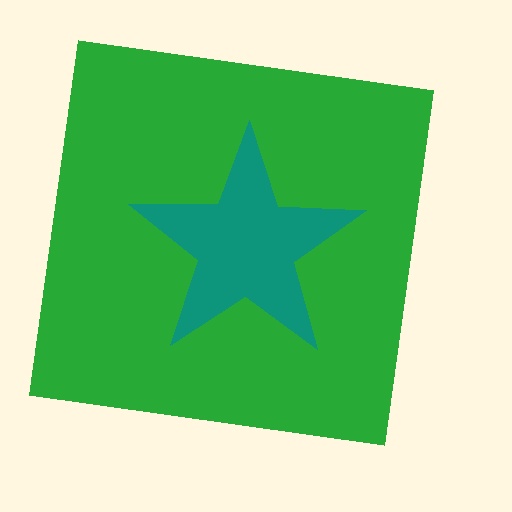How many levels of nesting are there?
2.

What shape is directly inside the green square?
The teal star.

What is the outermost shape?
The green square.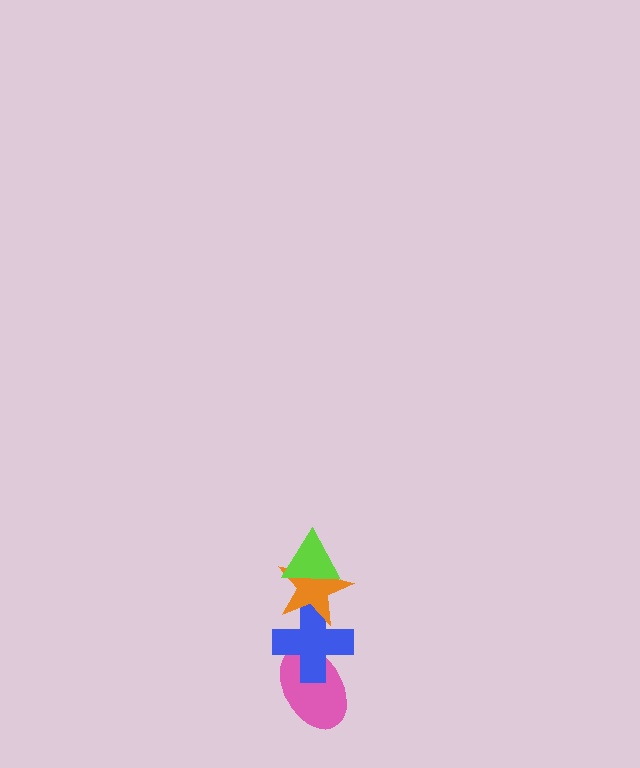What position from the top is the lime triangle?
The lime triangle is 1st from the top.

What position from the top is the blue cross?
The blue cross is 3rd from the top.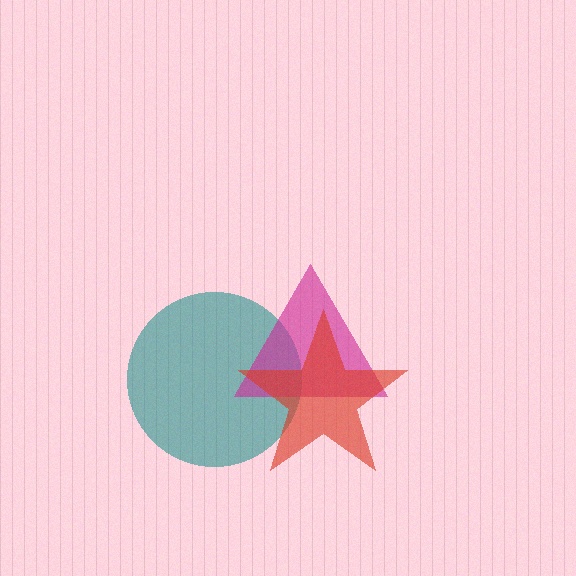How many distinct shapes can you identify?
There are 3 distinct shapes: a teal circle, a magenta triangle, a red star.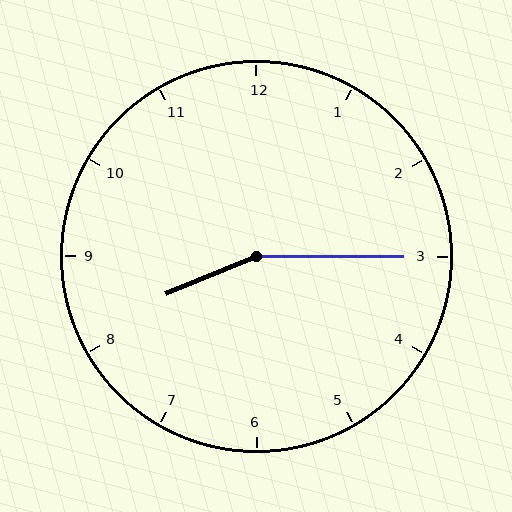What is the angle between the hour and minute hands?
Approximately 158 degrees.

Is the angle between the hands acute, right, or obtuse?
It is obtuse.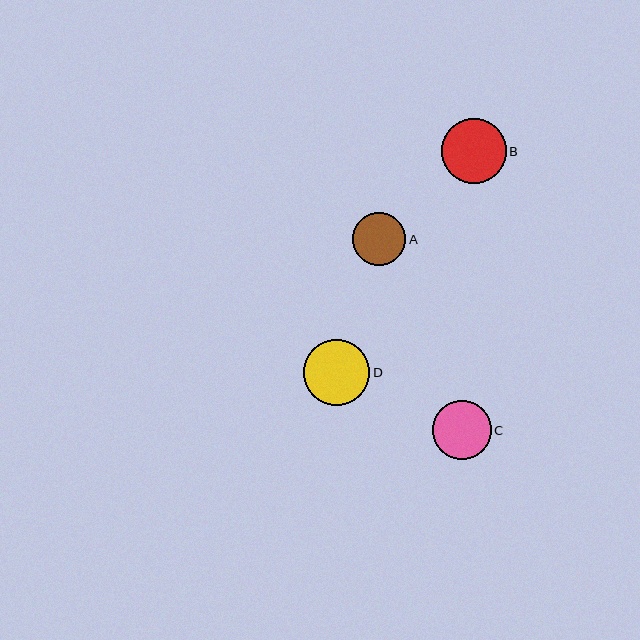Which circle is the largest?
Circle D is the largest with a size of approximately 66 pixels.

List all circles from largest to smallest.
From largest to smallest: D, B, C, A.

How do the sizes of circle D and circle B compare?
Circle D and circle B are approximately the same size.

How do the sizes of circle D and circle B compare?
Circle D and circle B are approximately the same size.